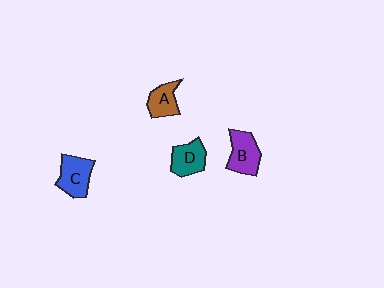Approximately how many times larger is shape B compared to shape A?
Approximately 1.3 times.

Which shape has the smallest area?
Shape A (brown).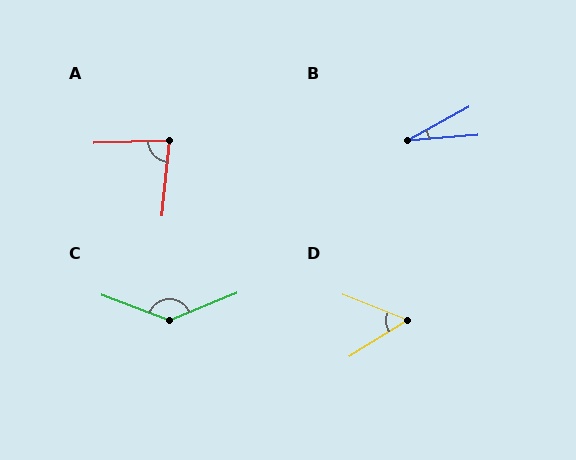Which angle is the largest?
C, at approximately 137 degrees.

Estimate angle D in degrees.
Approximately 54 degrees.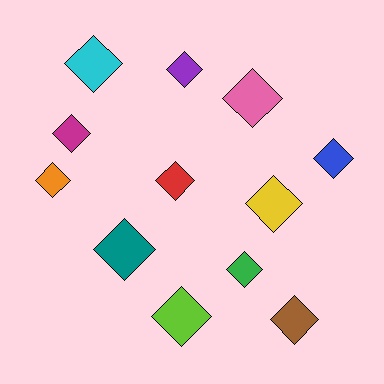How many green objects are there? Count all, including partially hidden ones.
There is 1 green object.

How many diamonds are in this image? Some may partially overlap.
There are 12 diamonds.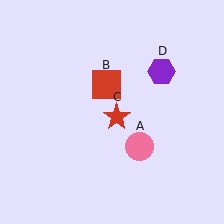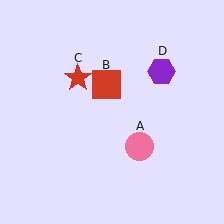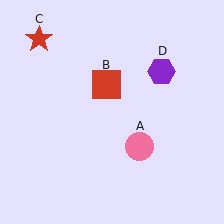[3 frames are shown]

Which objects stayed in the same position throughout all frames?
Pink circle (object A) and red square (object B) and purple hexagon (object D) remained stationary.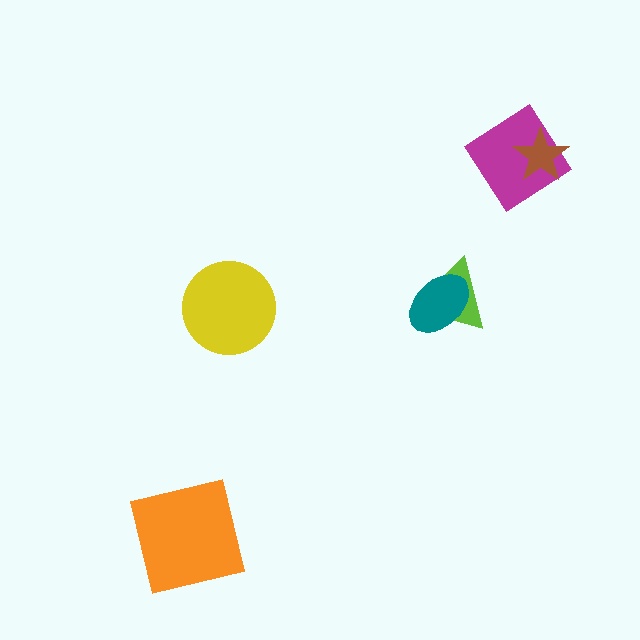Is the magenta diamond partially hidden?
Yes, it is partially covered by another shape.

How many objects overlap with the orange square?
0 objects overlap with the orange square.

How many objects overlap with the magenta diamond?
1 object overlaps with the magenta diamond.